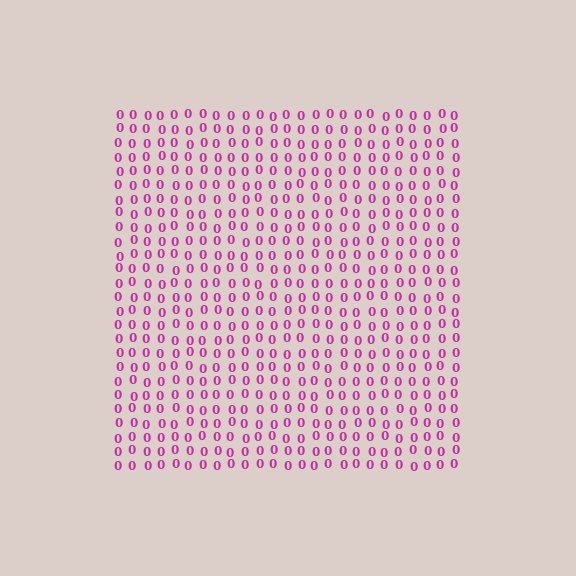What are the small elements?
The small elements are digit 0's.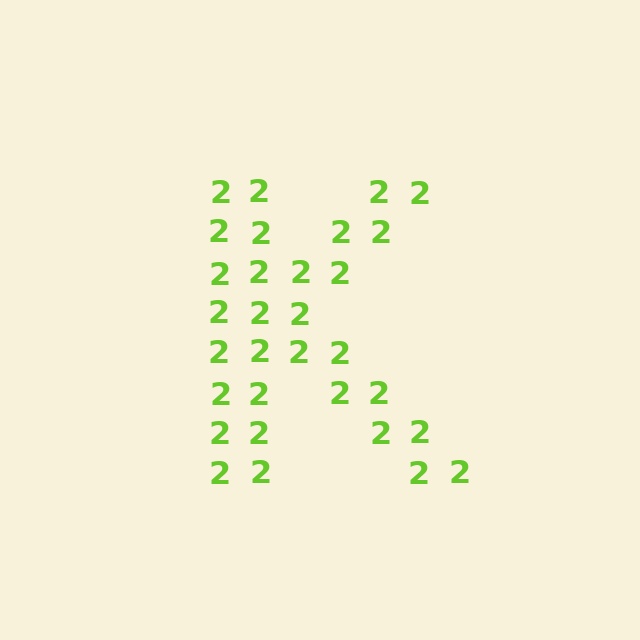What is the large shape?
The large shape is the letter K.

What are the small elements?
The small elements are digit 2's.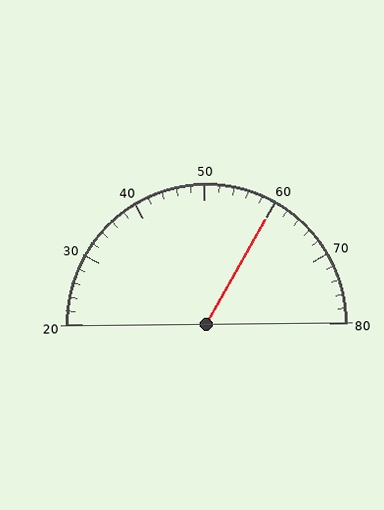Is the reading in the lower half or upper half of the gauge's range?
The reading is in the upper half of the range (20 to 80).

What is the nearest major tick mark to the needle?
The nearest major tick mark is 60.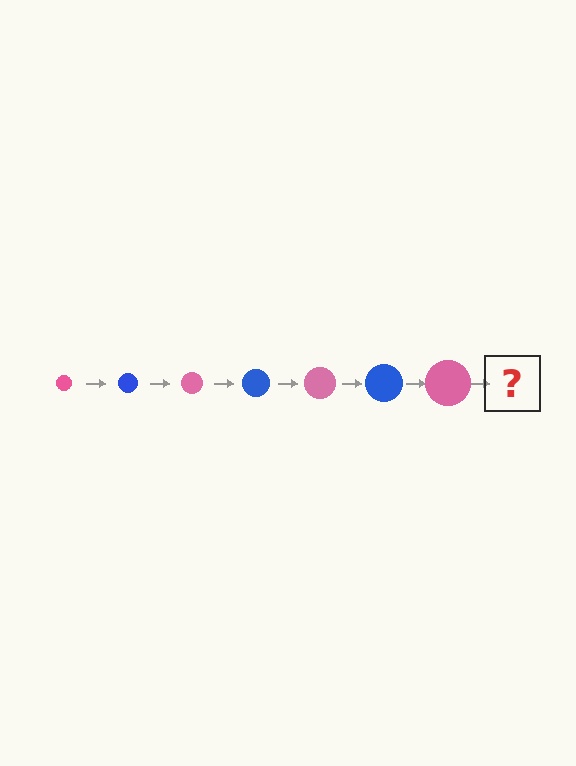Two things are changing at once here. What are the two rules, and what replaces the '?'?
The two rules are that the circle grows larger each step and the color cycles through pink and blue. The '?' should be a blue circle, larger than the previous one.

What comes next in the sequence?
The next element should be a blue circle, larger than the previous one.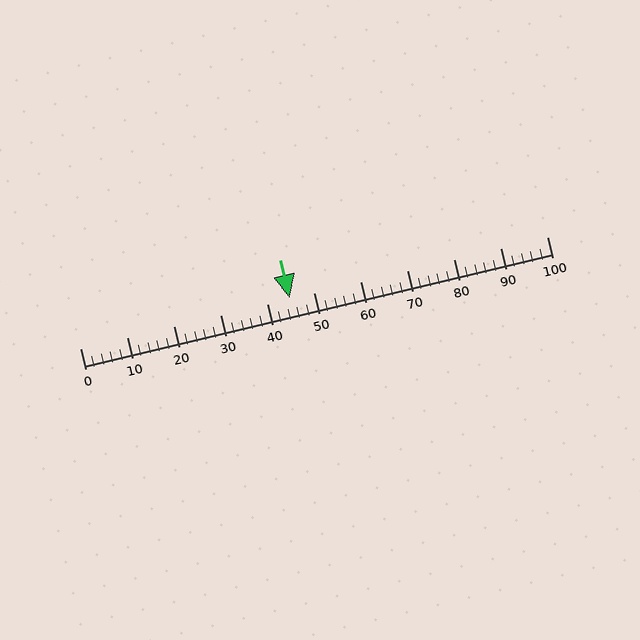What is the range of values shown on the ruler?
The ruler shows values from 0 to 100.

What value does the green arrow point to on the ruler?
The green arrow points to approximately 45.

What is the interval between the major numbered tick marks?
The major tick marks are spaced 10 units apart.